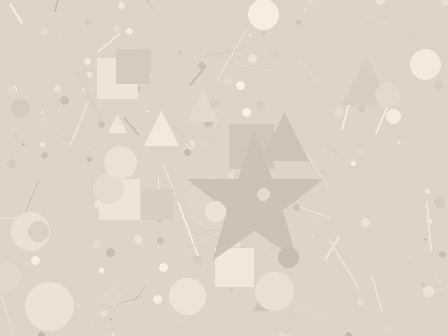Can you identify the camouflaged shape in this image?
The camouflaged shape is a star.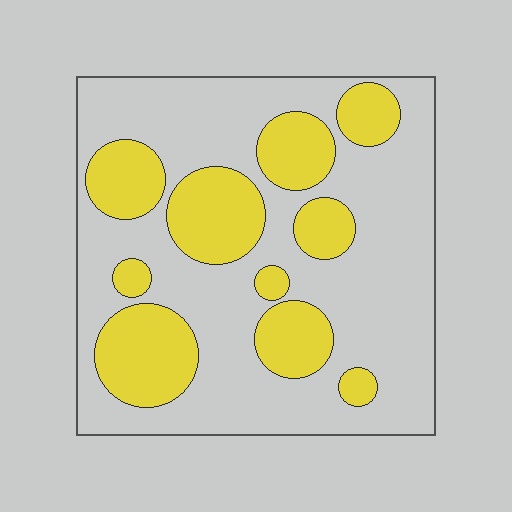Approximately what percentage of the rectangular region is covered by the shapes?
Approximately 30%.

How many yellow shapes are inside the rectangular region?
10.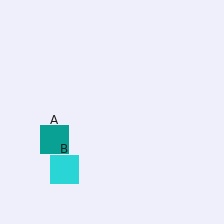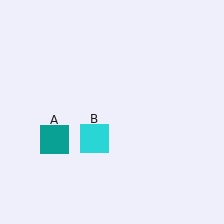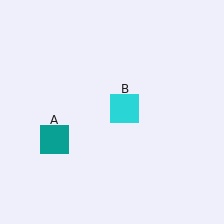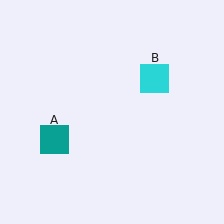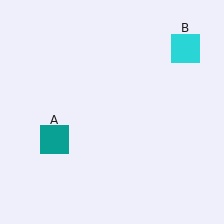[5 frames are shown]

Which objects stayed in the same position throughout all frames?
Teal square (object A) remained stationary.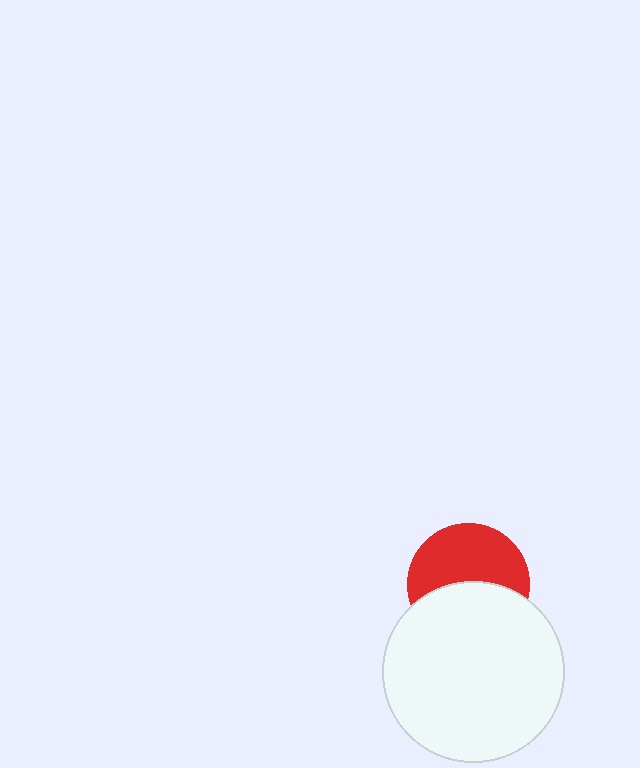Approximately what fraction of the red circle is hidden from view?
Roughly 46% of the red circle is hidden behind the white circle.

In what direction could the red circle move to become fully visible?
The red circle could move up. That would shift it out from behind the white circle entirely.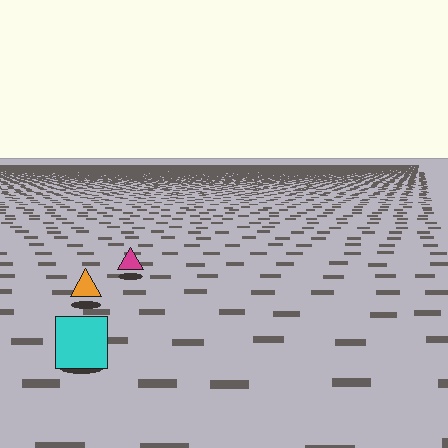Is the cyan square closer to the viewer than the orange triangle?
Yes. The cyan square is closer — you can tell from the texture gradient: the ground texture is coarser near it.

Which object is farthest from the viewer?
The magenta triangle is farthest from the viewer. It appears smaller and the ground texture around it is denser.